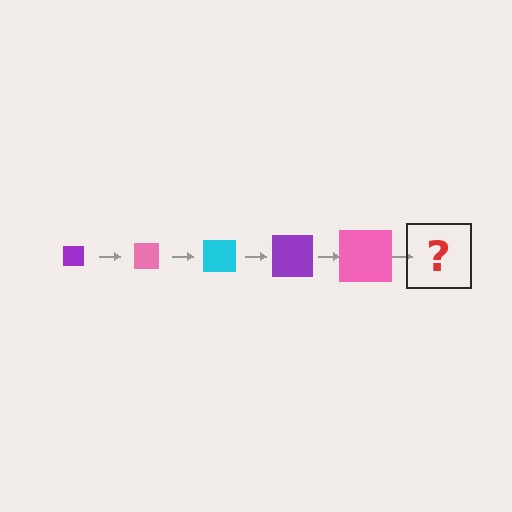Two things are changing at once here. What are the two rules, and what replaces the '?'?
The two rules are that the square grows larger each step and the color cycles through purple, pink, and cyan. The '?' should be a cyan square, larger than the previous one.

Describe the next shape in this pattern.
It should be a cyan square, larger than the previous one.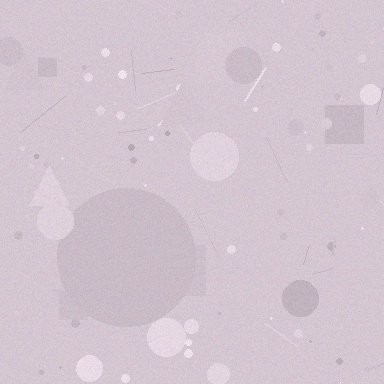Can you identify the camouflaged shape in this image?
The camouflaged shape is a circle.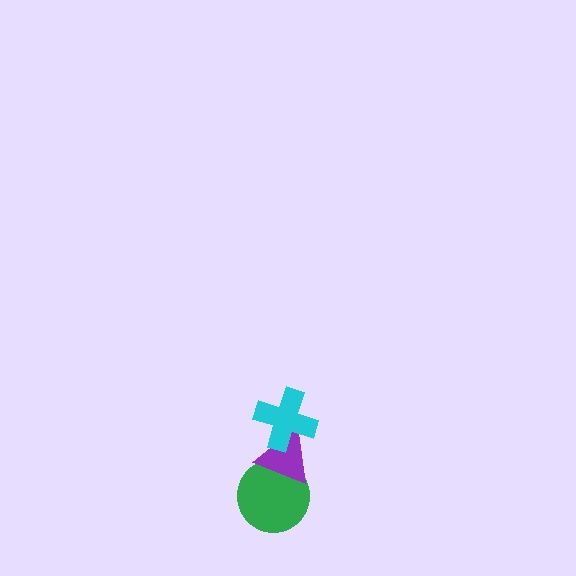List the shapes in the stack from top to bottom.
From top to bottom: the cyan cross, the purple triangle, the green circle.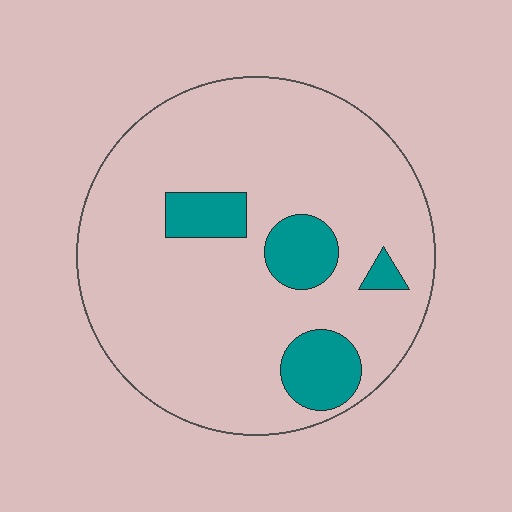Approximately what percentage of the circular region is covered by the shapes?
Approximately 15%.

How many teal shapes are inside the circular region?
4.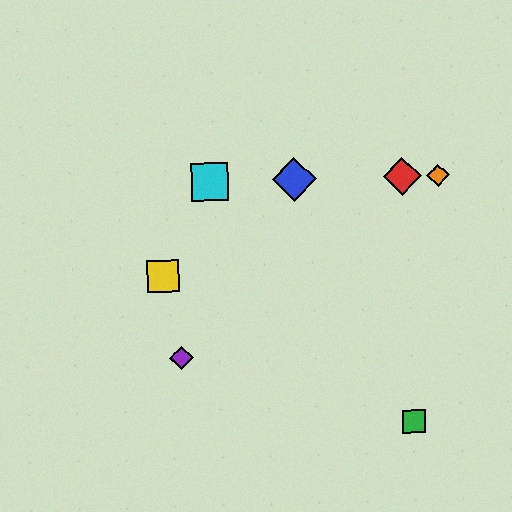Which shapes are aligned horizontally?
The red diamond, the blue diamond, the orange diamond, the cyan square are aligned horizontally.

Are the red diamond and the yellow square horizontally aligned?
No, the red diamond is at y≈176 and the yellow square is at y≈276.